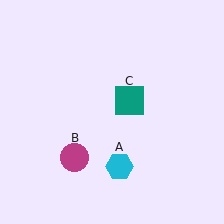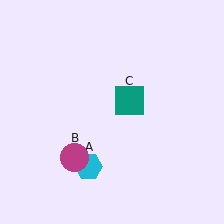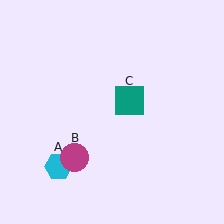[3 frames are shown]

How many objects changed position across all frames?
1 object changed position: cyan hexagon (object A).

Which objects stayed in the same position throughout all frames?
Magenta circle (object B) and teal square (object C) remained stationary.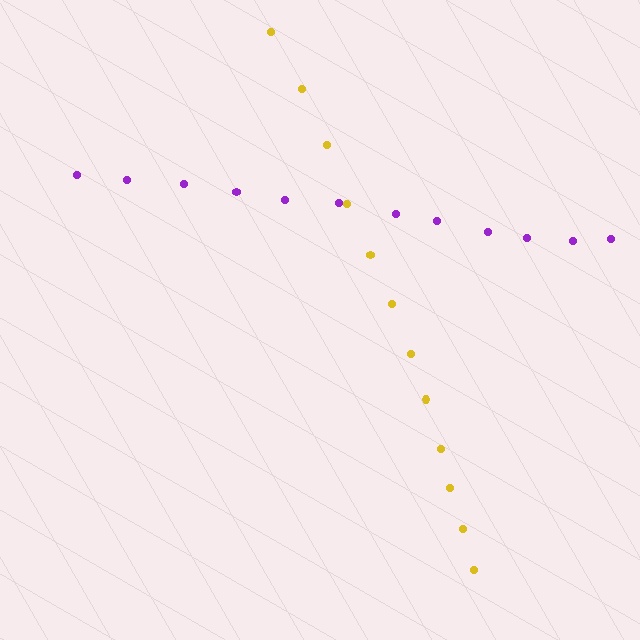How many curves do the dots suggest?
There are 2 distinct paths.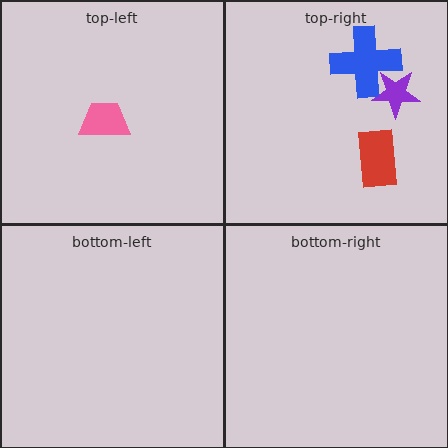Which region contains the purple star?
The top-right region.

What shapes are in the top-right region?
The purple star, the blue cross, the red rectangle.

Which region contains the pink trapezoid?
The top-left region.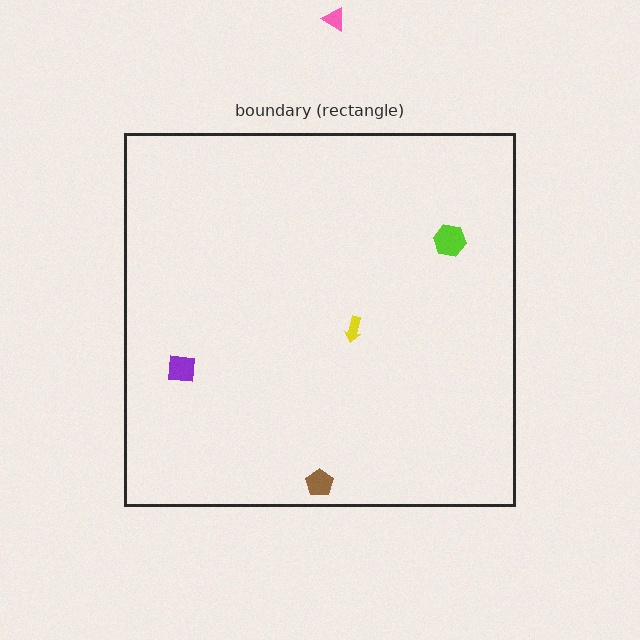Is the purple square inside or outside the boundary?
Inside.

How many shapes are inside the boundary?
4 inside, 1 outside.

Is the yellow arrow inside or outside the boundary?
Inside.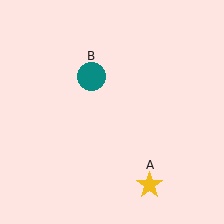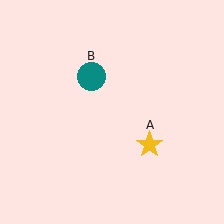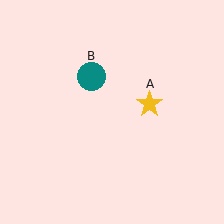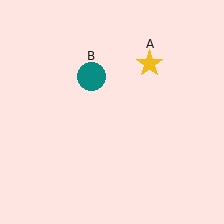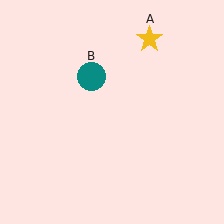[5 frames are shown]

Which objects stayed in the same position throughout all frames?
Teal circle (object B) remained stationary.